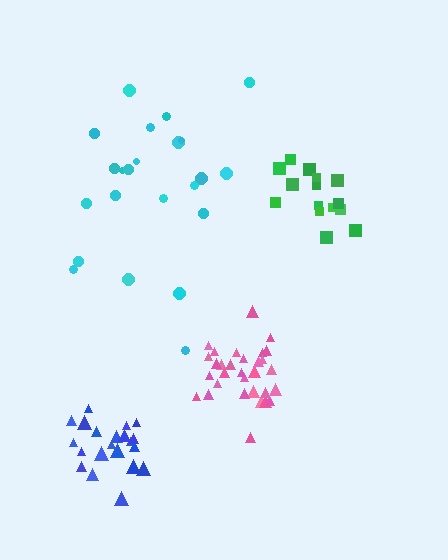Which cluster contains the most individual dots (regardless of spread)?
Pink (31).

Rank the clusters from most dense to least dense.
pink, blue, green, cyan.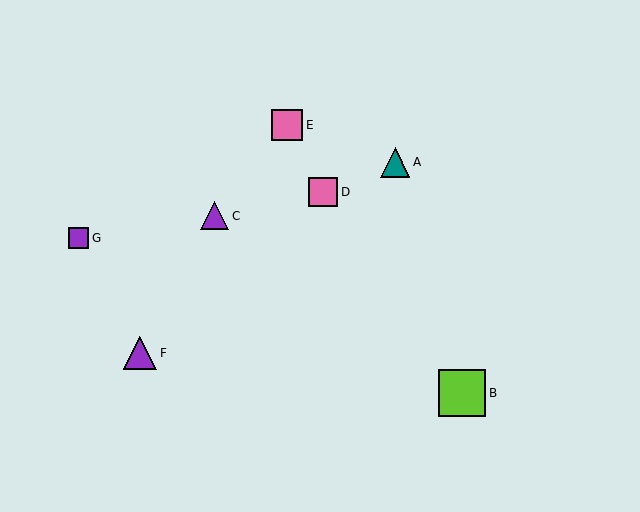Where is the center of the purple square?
The center of the purple square is at (79, 238).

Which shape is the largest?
The lime square (labeled B) is the largest.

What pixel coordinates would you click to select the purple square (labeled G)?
Click at (79, 238) to select the purple square G.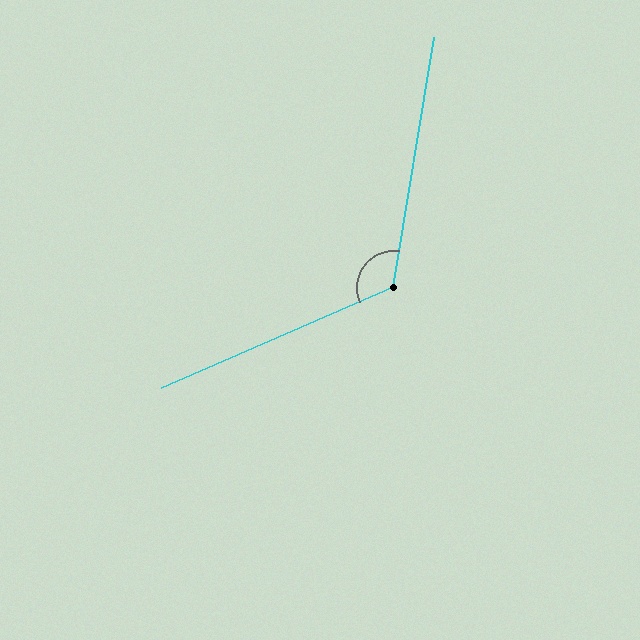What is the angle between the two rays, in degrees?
Approximately 123 degrees.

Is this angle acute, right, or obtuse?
It is obtuse.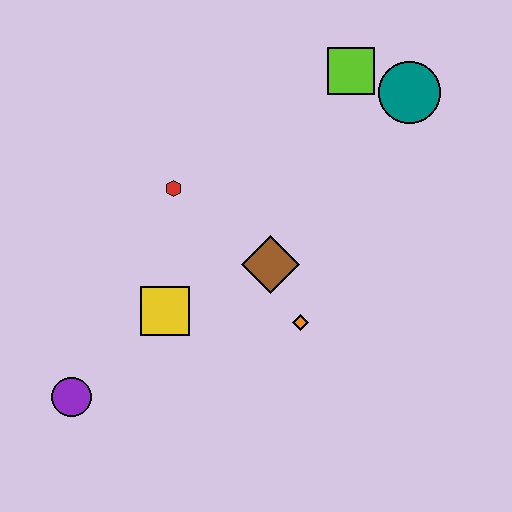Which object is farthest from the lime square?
The purple circle is farthest from the lime square.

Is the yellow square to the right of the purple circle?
Yes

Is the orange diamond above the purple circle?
Yes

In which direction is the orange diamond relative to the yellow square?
The orange diamond is to the right of the yellow square.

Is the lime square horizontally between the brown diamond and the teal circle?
Yes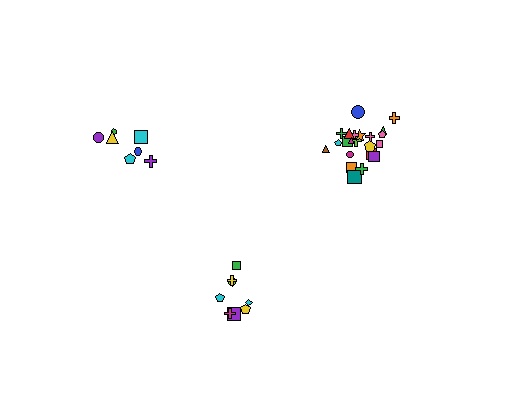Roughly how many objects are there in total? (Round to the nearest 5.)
Roughly 35 objects in total.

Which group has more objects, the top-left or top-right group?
The top-right group.